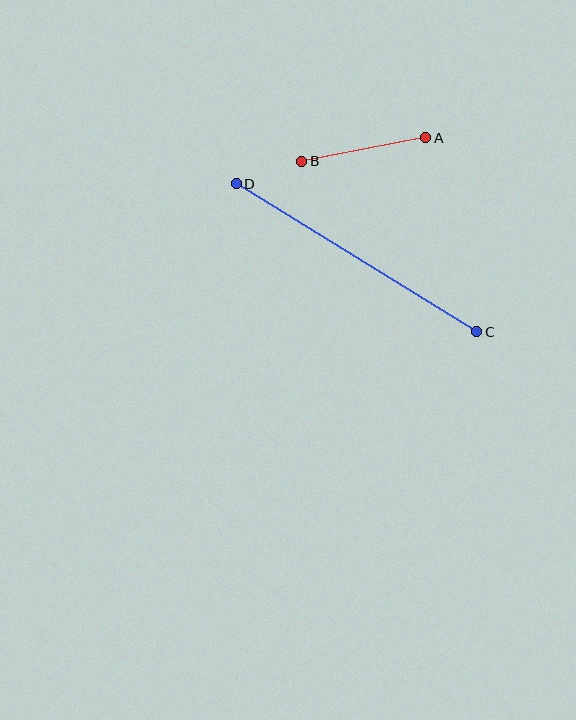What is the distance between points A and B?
The distance is approximately 126 pixels.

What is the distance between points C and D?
The distance is approximately 282 pixels.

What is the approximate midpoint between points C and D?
The midpoint is at approximately (356, 258) pixels.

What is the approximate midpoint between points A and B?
The midpoint is at approximately (364, 150) pixels.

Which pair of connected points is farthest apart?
Points C and D are farthest apart.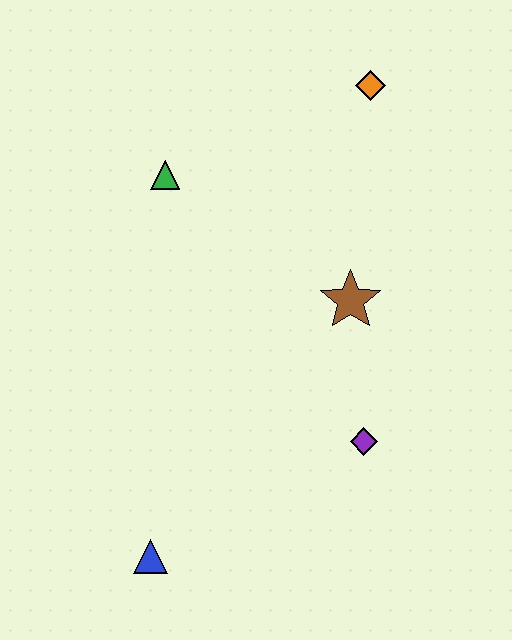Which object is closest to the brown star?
The purple diamond is closest to the brown star.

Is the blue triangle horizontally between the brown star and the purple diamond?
No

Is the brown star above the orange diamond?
No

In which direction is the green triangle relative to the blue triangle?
The green triangle is above the blue triangle.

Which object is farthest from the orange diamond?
The blue triangle is farthest from the orange diamond.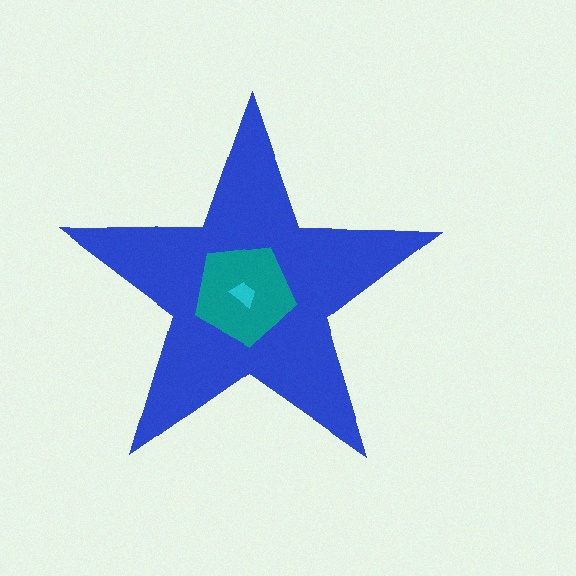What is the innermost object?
The cyan trapezoid.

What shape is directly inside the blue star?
The teal pentagon.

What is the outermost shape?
The blue star.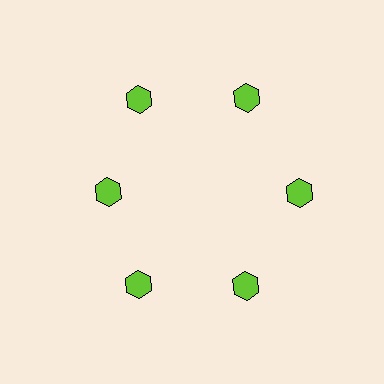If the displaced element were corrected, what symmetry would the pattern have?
It would have 6-fold rotational symmetry — the pattern would map onto itself every 60 degrees.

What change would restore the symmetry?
The symmetry would be restored by moving it outward, back onto the ring so that all 6 hexagons sit at equal angles and equal distance from the center.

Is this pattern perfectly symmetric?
No. The 6 lime hexagons are arranged in a ring, but one element near the 9 o'clock position is pulled inward toward the center, breaking the 6-fold rotational symmetry.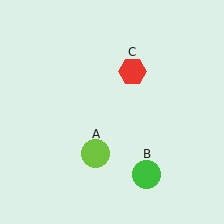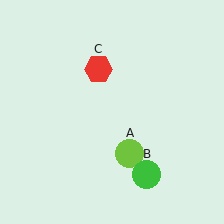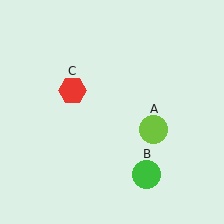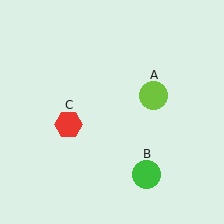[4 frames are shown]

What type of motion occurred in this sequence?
The lime circle (object A), red hexagon (object C) rotated counterclockwise around the center of the scene.